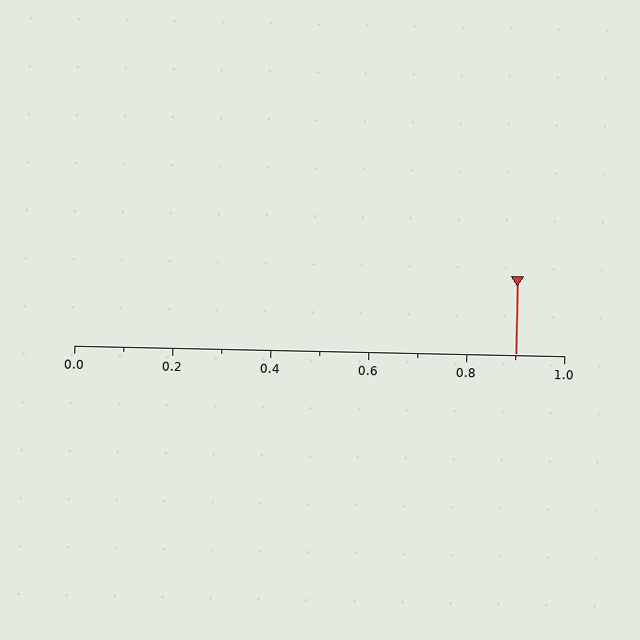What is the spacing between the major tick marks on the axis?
The major ticks are spaced 0.2 apart.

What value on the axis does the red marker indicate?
The marker indicates approximately 0.9.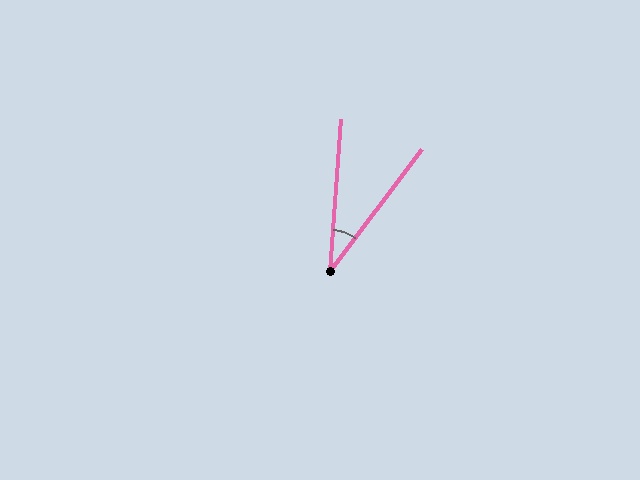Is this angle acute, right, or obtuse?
It is acute.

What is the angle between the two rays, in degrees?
Approximately 33 degrees.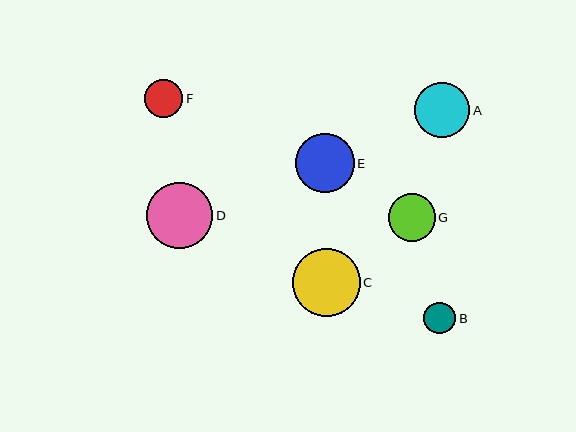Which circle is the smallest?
Circle B is the smallest with a size of approximately 32 pixels.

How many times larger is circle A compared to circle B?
Circle A is approximately 1.7 times the size of circle B.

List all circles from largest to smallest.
From largest to smallest: C, D, E, A, G, F, B.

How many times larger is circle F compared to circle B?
Circle F is approximately 1.2 times the size of circle B.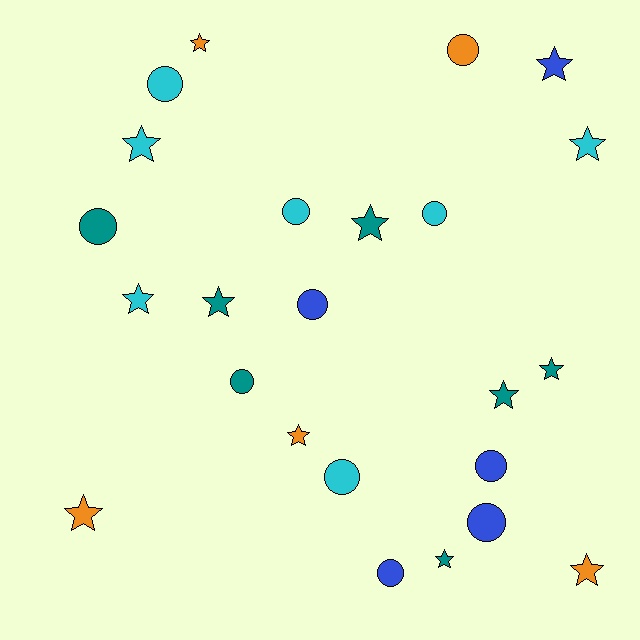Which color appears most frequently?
Teal, with 7 objects.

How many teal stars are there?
There are 5 teal stars.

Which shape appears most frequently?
Star, with 13 objects.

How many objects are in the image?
There are 24 objects.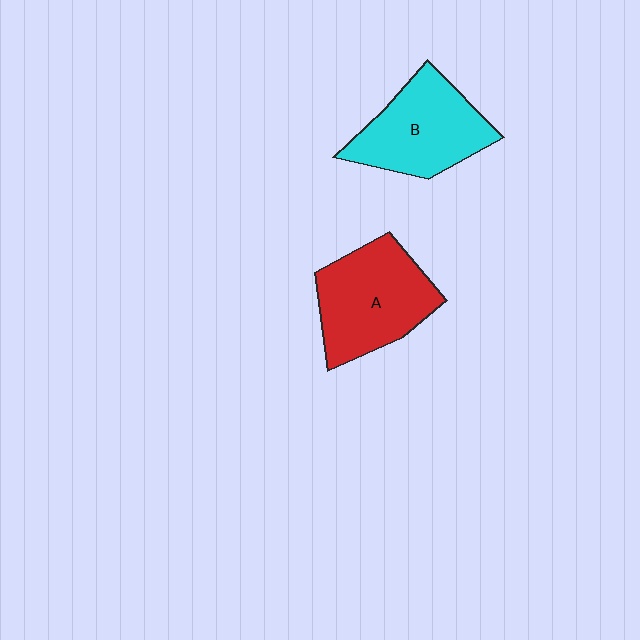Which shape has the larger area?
Shape A (red).